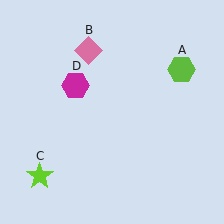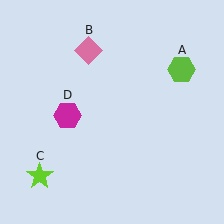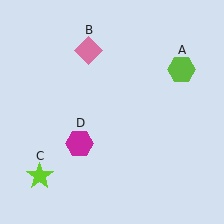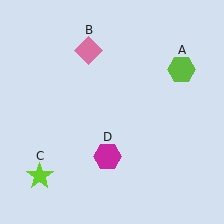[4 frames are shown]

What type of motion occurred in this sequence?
The magenta hexagon (object D) rotated counterclockwise around the center of the scene.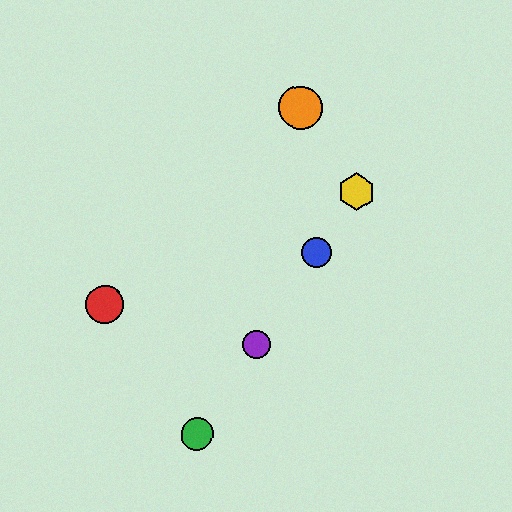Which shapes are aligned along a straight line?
The blue circle, the green circle, the yellow hexagon, the purple circle are aligned along a straight line.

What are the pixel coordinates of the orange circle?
The orange circle is at (300, 108).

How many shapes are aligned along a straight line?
4 shapes (the blue circle, the green circle, the yellow hexagon, the purple circle) are aligned along a straight line.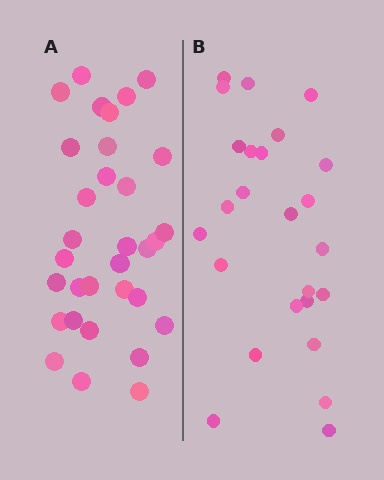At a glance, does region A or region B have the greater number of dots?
Region A (the left region) has more dots.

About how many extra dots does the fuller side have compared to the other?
Region A has roughly 8 or so more dots than region B.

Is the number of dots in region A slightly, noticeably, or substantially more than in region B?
Region A has noticeably more, but not dramatically so. The ratio is roughly 1.3 to 1.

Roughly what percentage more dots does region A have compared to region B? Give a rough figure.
About 30% more.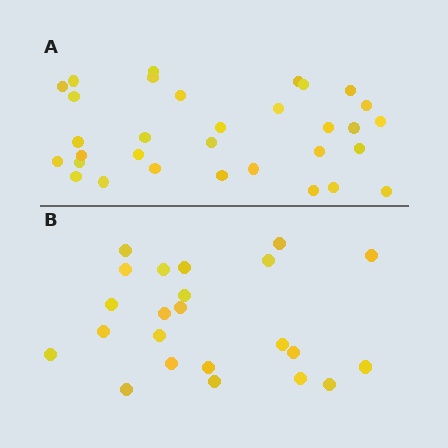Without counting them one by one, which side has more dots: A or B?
Region A (the top region) has more dots.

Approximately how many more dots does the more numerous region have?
Region A has roughly 8 or so more dots than region B.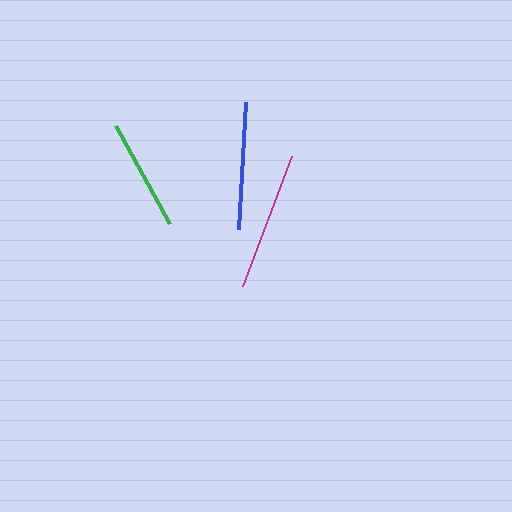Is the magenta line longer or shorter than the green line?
The magenta line is longer than the green line.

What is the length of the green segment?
The green segment is approximately 111 pixels long.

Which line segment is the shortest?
The green line is the shortest at approximately 111 pixels.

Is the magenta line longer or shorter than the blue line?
The magenta line is longer than the blue line.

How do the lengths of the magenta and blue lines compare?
The magenta and blue lines are approximately the same length.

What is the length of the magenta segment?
The magenta segment is approximately 139 pixels long.